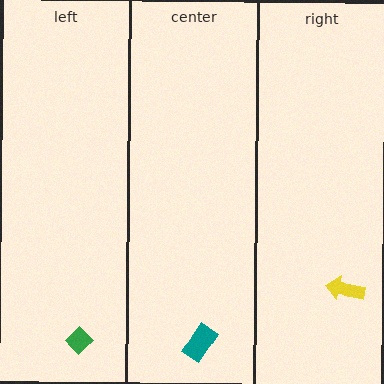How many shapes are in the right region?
1.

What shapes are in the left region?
The green diamond.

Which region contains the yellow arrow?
The right region.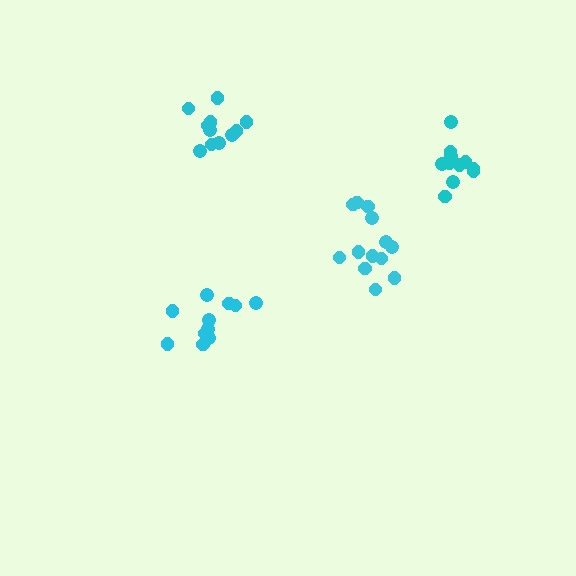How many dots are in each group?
Group 1: 13 dots, Group 2: 11 dots, Group 3: 11 dots, Group 4: 12 dots (47 total).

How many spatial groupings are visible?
There are 4 spatial groupings.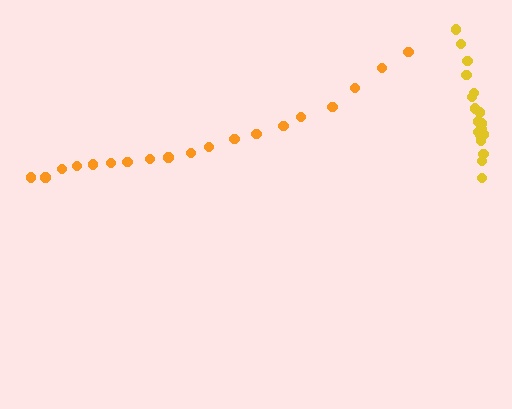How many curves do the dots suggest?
There are 2 distinct paths.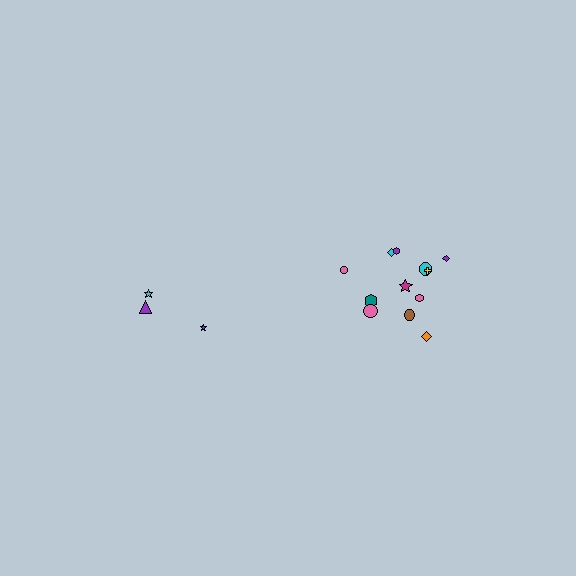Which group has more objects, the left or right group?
The right group.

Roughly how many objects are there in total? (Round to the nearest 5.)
Roughly 15 objects in total.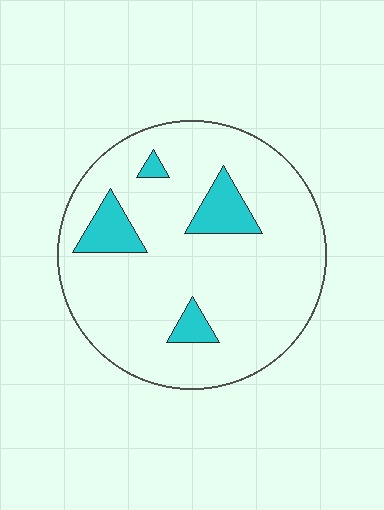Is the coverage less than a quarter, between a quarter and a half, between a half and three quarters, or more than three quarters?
Less than a quarter.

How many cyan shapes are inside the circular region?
4.